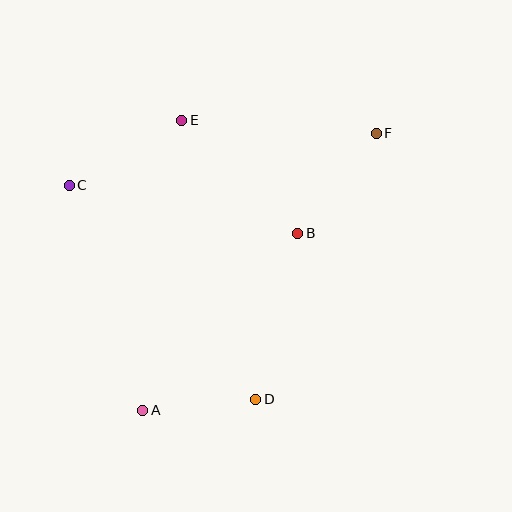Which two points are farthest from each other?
Points A and F are farthest from each other.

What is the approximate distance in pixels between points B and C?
The distance between B and C is approximately 233 pixels.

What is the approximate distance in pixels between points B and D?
The distance between B and D is approximately 171 pixels.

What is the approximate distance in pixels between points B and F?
The distance between B and F is approximately 127 pixels.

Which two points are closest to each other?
Points A and D are closest to each other.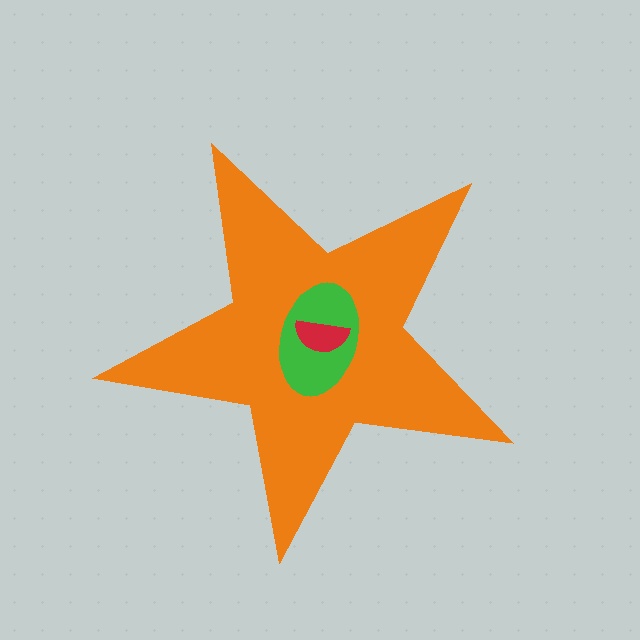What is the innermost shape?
The red semicircle.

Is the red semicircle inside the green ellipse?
Yes.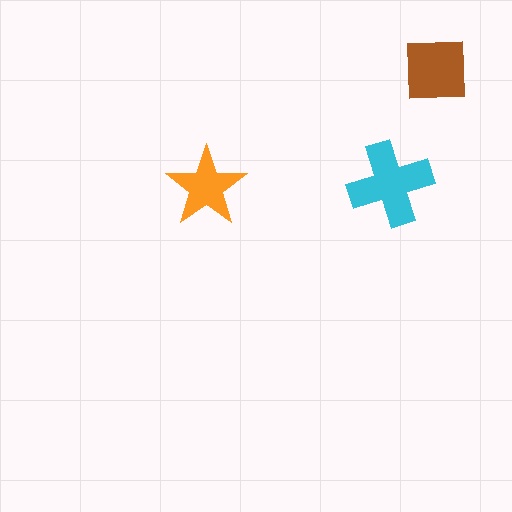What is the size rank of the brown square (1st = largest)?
2nd.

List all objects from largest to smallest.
The cyan cross, the brown square, the orange star.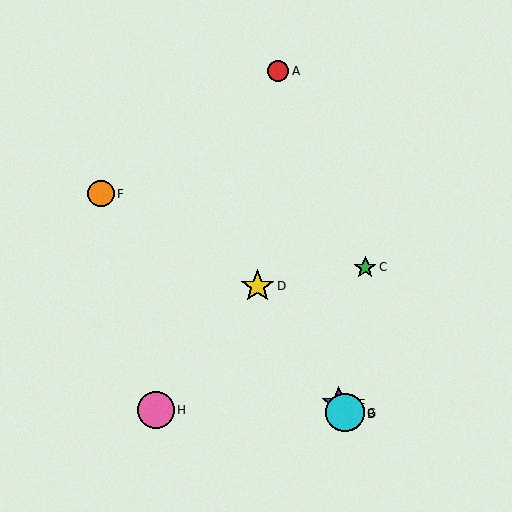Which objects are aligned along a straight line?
Objects B, D, E, G are aligned along a straight line.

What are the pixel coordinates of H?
Object H is at (156, 410).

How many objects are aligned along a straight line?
4 objects (B, D, E, G) are aligned along a straight line.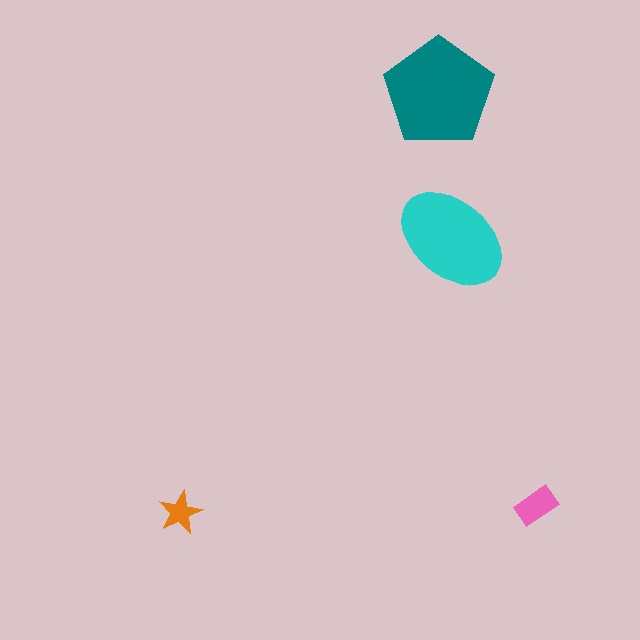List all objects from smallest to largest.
The orange star, the pink rectangle, the cyan ellipse, the teal pentagon.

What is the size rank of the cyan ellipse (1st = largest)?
2nd.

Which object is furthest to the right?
The pink rectangle is rightmost.